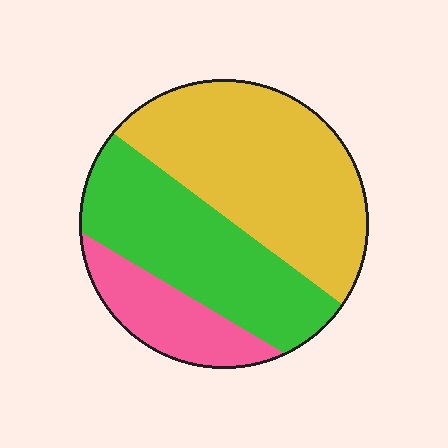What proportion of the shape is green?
Green covers roughly 35% of the shape.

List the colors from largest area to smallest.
From largest to smallest: yellow, green, pink.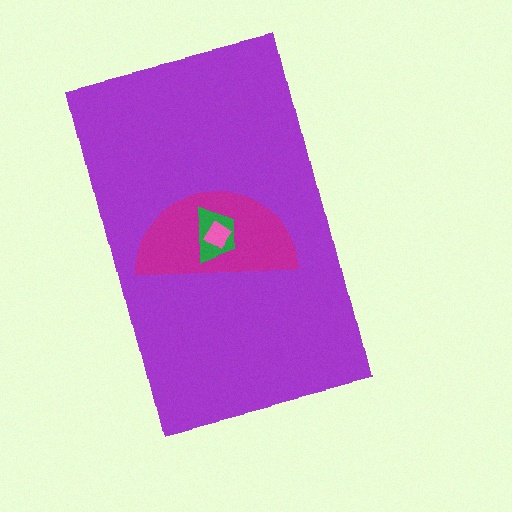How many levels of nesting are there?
4.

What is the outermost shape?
The purple rectangle.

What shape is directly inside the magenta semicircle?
The green trapezoid.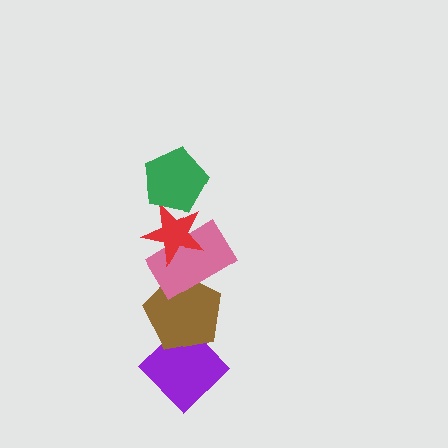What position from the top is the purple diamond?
The purple diamond is 5th from the top.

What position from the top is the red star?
The red star is 2nd from the top.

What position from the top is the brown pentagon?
The brown pentagon is 4th from the top.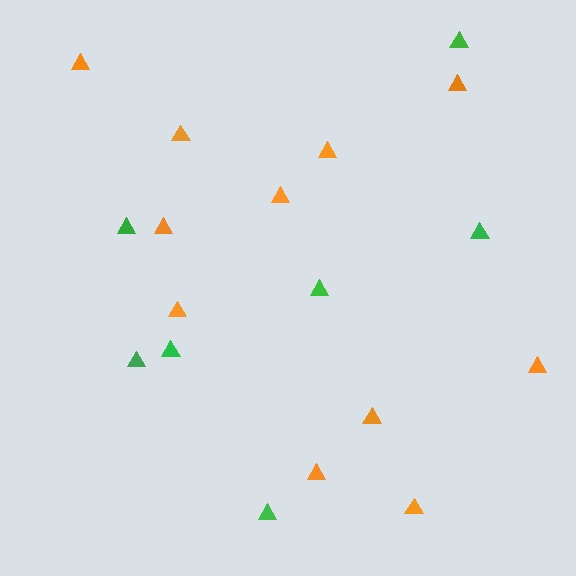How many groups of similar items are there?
There are 2 groups: one group of orange triangles (11) and one group of green triangles (7).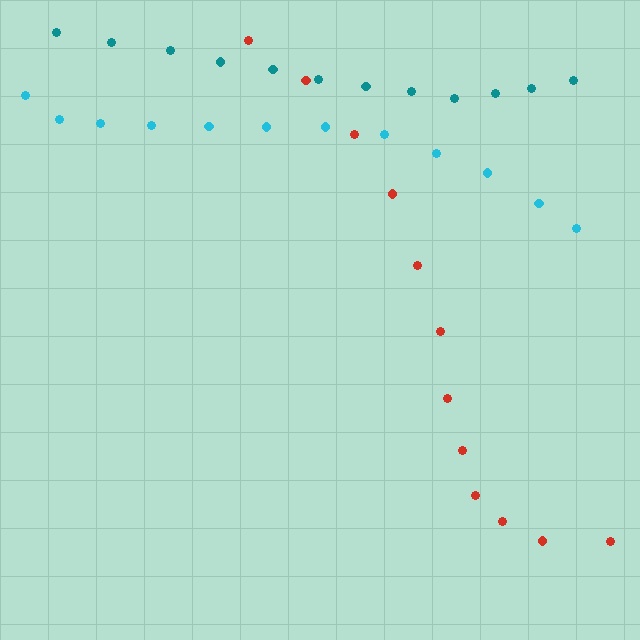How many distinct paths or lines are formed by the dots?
There are 3 distinct paths.